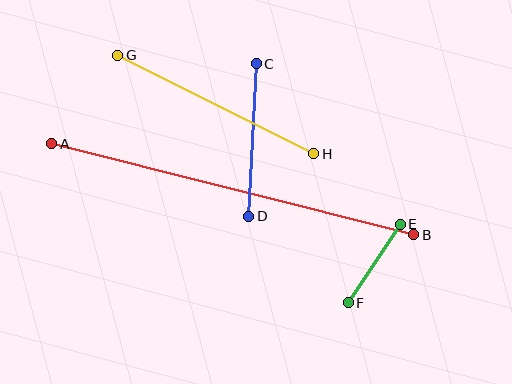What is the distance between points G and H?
The distance is approximately 219 pixels.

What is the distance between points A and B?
The distance is approximately 373 pixels.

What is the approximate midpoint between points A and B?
The midpoint is at approximately (233, 189) pixels.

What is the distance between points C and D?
The distance is approximately 153 pixels.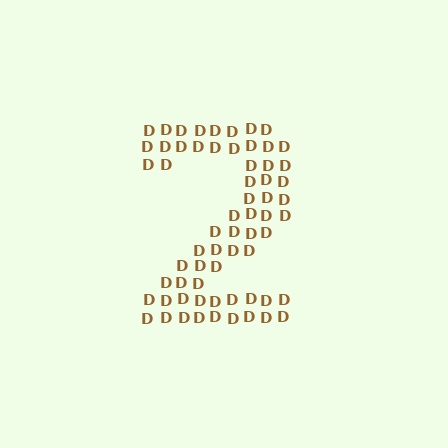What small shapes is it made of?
It is made of small letter D's.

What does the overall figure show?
The overall figure shows the digit 2.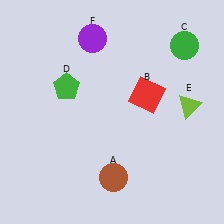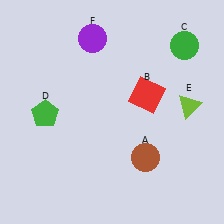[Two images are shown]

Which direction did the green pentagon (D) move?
The green pentagon (D) moved down.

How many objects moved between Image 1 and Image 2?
2 objects moved between the two images.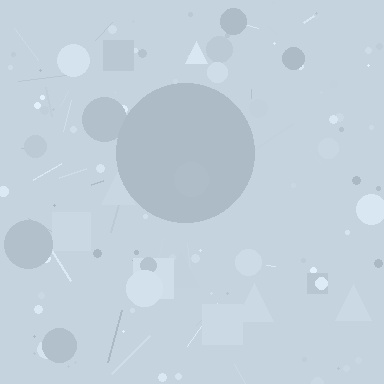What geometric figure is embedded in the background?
A circle is embedded in the background.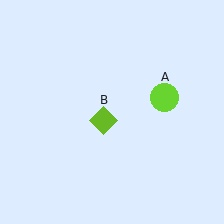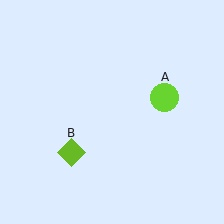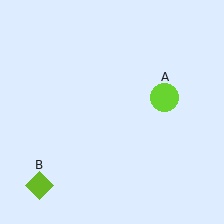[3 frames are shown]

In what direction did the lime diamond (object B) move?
The lime diamond (object B) moved down and to the left.